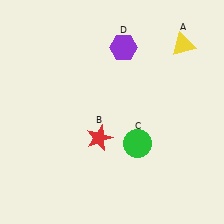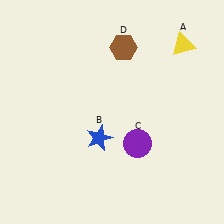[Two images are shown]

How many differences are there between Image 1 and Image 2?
There are 3 differences between the two images.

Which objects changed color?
B changed from red to blue. C changed from green to purple. D changed from purple to brown.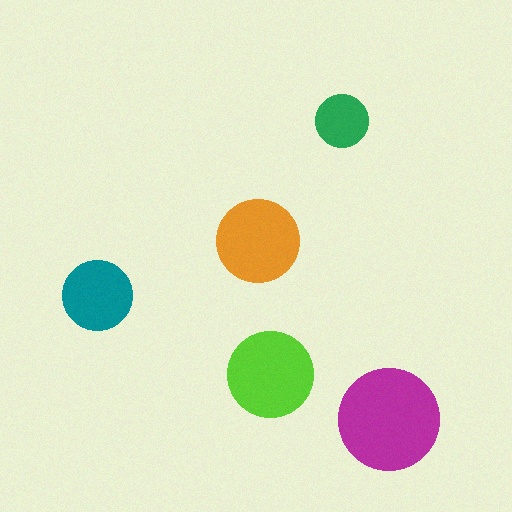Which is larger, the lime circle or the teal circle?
The lime one.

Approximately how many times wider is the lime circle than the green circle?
About 1.5 times wider.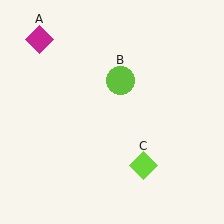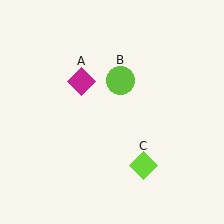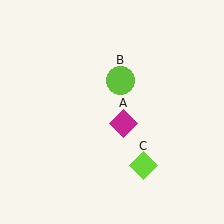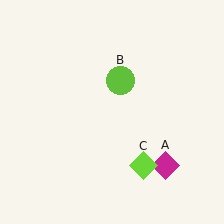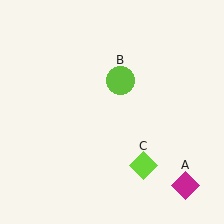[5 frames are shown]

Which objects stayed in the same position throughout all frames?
Lime circle (object B) and lime diamond (object C) remained stationary.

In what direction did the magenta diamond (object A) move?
The magenta diamond (object A) moved down and to the right.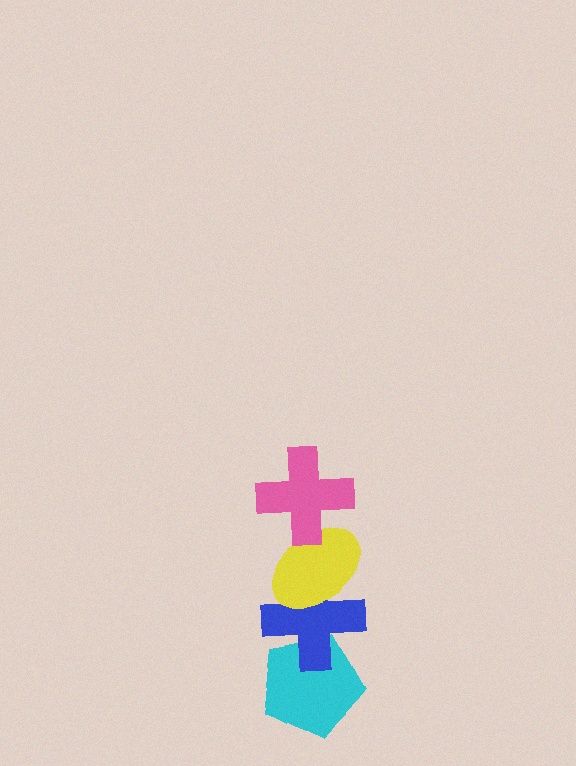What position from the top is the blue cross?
The blue cross is 3rd from the top.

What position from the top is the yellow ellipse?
The yellow ellipse is 2nd from the top.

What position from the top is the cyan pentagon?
The cyan pentagon is 4th from the top.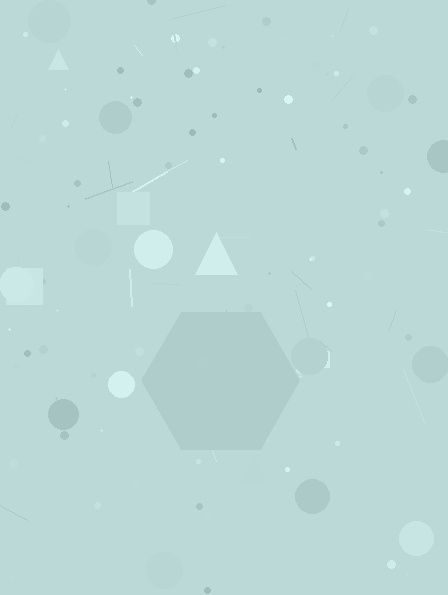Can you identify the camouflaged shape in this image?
The camouflaged shape is a hexagon.